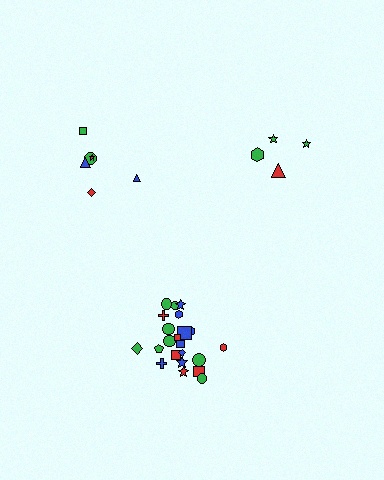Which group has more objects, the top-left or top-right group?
The top-left group.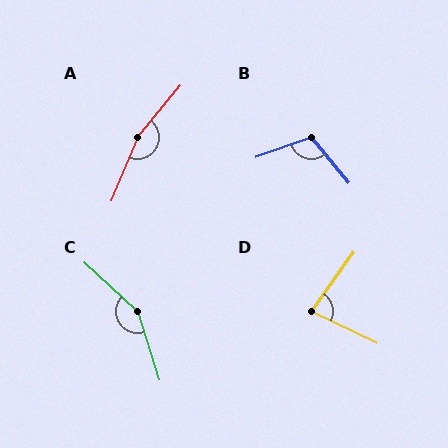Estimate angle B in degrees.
Approximately 110 degrees.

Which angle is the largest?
A, at approximately 163 degrees.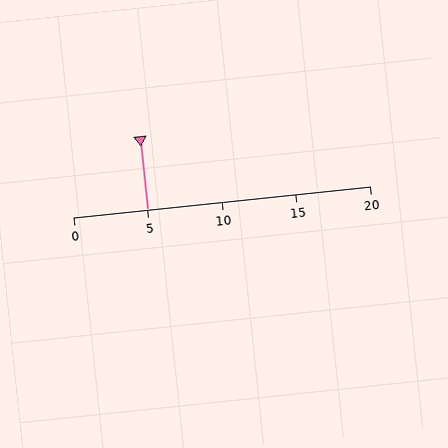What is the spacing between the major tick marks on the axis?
The major ticks are spaced 5 apart.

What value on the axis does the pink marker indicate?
The marker indicates approximately 5.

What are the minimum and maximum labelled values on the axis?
The axis runs from 0 to 20.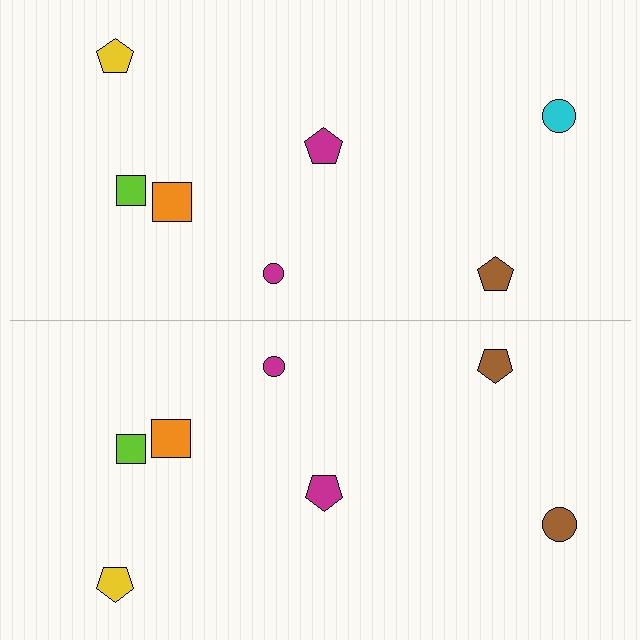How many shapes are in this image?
There are 14 shapes in this image.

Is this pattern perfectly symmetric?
No, the pattern is not perfectly symmetric. The brown circle on the bottom side breaks the symmetry — its mirror counterpart is cyan.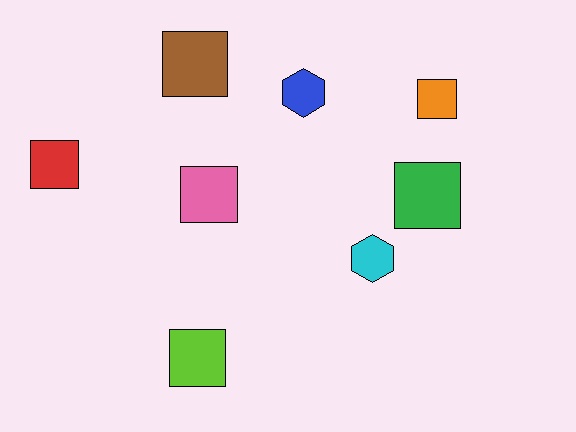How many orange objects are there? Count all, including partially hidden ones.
There is 1 orange object.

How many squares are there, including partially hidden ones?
There are 6 squares.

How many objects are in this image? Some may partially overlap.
There are 8 objects.